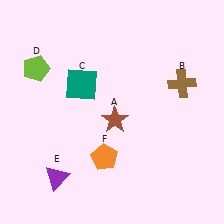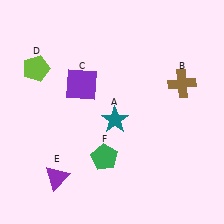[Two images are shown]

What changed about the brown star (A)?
In Image 1, A is brown. In Image 2, it changed to teal.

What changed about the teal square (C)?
In Image 1, C is teal. In Image 2, it changed to purple.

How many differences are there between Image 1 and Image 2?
There are 3 differences between the two images.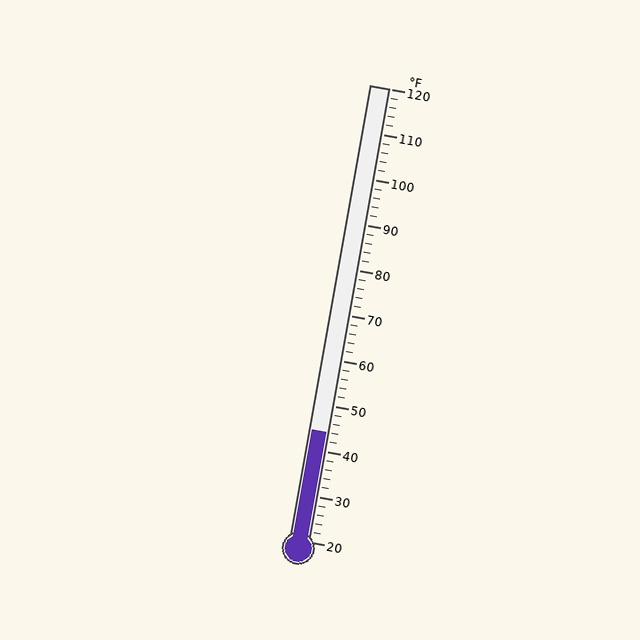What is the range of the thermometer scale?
The thermometer scale ranges from 20°F to 120°F.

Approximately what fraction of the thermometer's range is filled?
The thermometer is filled to approximately 25% of its range.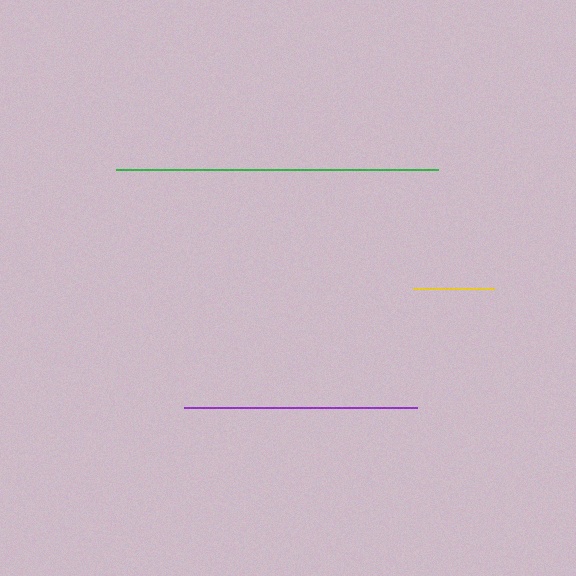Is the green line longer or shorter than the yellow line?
The green line is longer than the yellow line.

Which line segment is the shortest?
The yellow line is the shortest at approximately 81 pixels.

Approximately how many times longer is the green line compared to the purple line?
The green line is approximately 1.4 times the length of the purple line.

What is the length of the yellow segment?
The yellow segment is approximately 81 pixels long.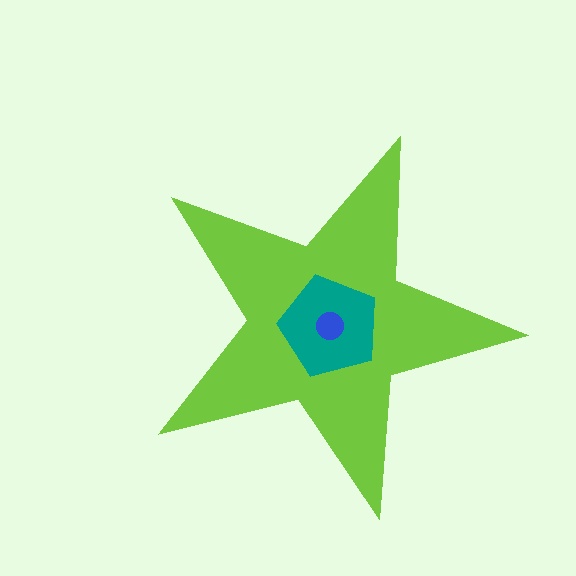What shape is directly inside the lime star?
The teal pentagon.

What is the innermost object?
The blue circle.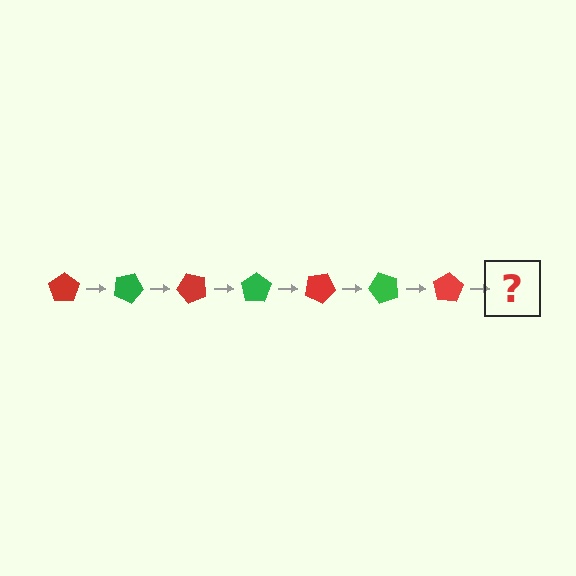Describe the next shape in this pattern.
It should be a green pentagon, rotated 175 degrees from the start.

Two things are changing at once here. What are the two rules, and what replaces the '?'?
The two rules are that it rotates 25 degrees each step and the color cycles through red and green. The '?' should be a green pentagon, rotated 175 degrees from the start.